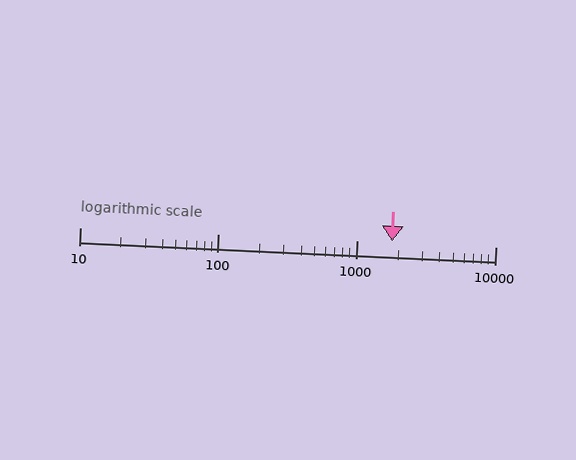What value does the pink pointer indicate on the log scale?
The pointer indicates approximately 1800.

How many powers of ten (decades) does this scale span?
The scale spans 3 decades, from 10 to 10000.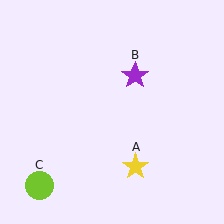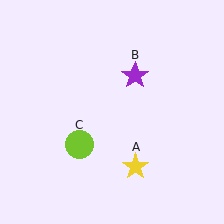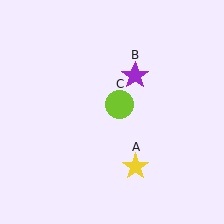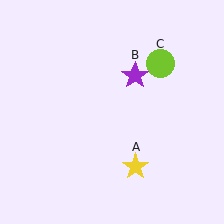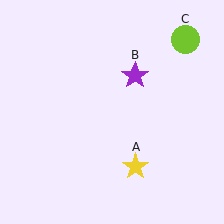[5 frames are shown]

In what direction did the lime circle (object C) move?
The lime circle (object C) moved up and to the right.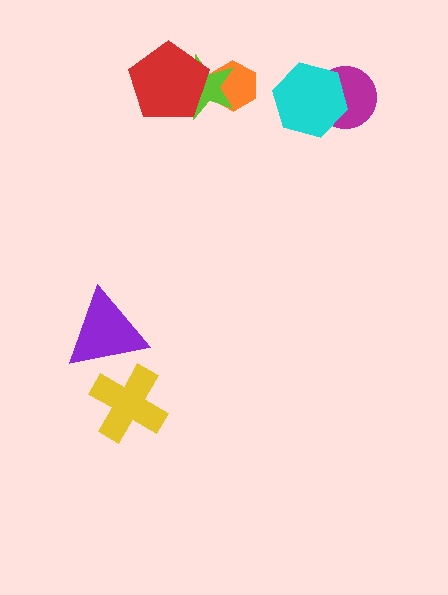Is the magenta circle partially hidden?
Yes, it is partially covered by another shape.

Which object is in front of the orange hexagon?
The lime star is in front of the orange hexagon.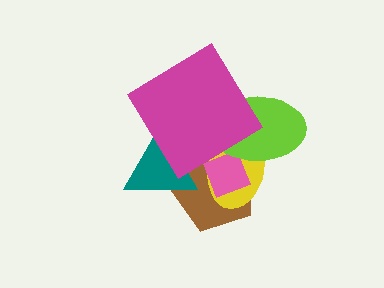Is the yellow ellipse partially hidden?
Yes, it is partially covered by another shape.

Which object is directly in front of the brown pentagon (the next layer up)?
The yellow ellipse is directly in front of the brown pentagon.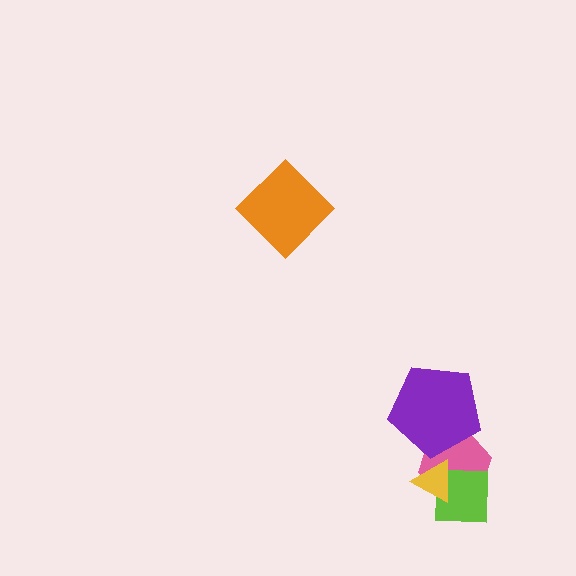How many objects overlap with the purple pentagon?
1 object overlaps with the purple pentagon.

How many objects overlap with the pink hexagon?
3 objects overlap with the pink hexagon.